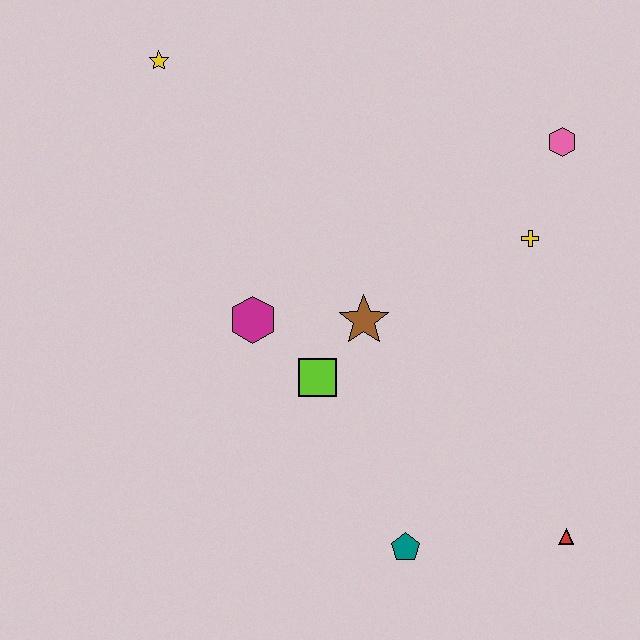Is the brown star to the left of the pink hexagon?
Yes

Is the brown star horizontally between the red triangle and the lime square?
Yes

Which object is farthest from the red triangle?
The yellow star is farthest from the red triangle.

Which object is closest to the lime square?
The brown star is closest to the lime square.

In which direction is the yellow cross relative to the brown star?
The yellow cross is to the right of the brown star.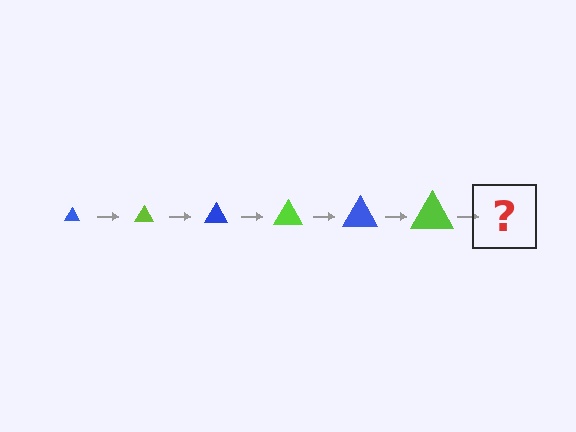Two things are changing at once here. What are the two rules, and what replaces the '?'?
The two rules are that the triangle grows larger each step and the color cycles through blue and lime. The '?' should be a blue triangle, larger than the previous one.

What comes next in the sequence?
The next element should be a blue triangle, larger than the previous one.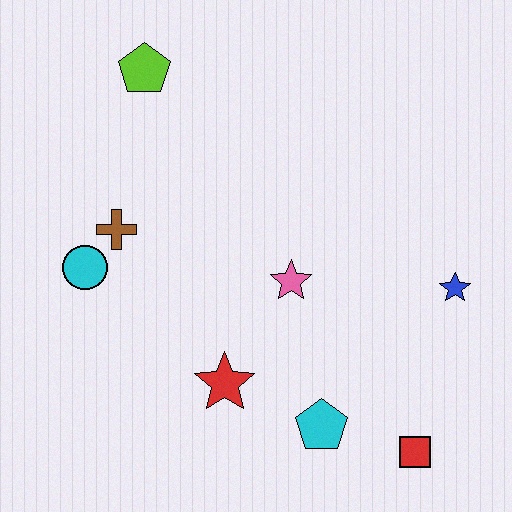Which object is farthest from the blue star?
The lime pentagon is farthest from the blue star.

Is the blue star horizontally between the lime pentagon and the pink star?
No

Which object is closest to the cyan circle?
The brown cross is closest to the cyan circle.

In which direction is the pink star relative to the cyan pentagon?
The pink star is above the cyan pentagon.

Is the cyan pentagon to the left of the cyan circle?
No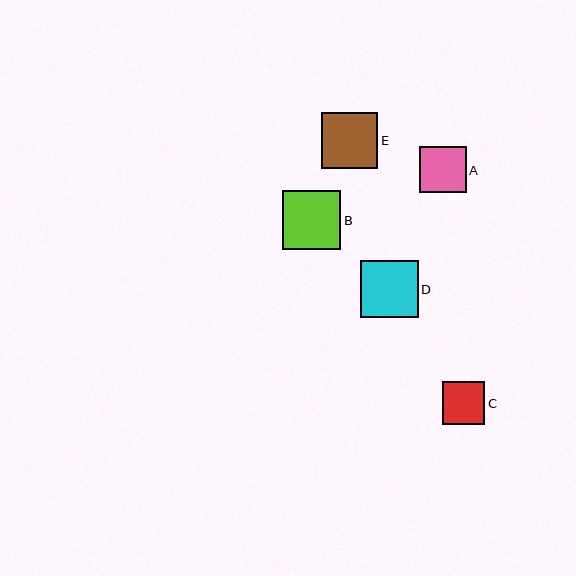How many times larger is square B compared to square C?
Square B is approximately 1.4 times the size of square C.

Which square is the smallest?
Square C is the smallest with a size of approximately 42 pixels.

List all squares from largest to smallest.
From largest to smallest: B, D, E, A, C.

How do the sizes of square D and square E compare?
Square D and square E are approximately the same size.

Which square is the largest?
Square B is the largest with a size of approximately 59 pixels.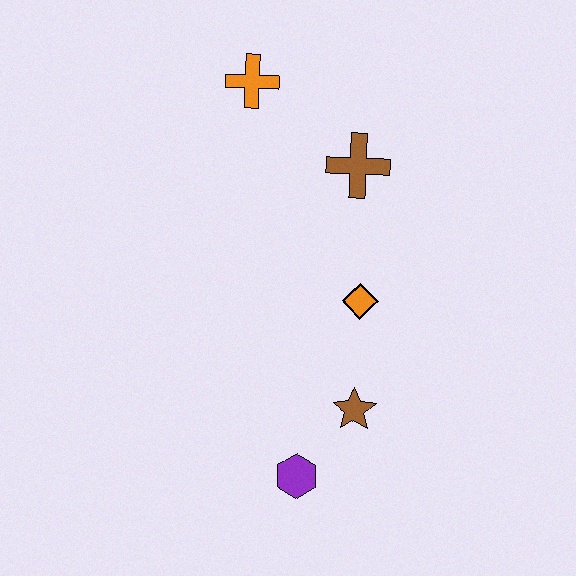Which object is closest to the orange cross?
The brown cross is closest to the orange cross.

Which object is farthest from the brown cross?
The purple hexagon is farthest from the brown cross.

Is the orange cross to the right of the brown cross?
No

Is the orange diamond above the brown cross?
No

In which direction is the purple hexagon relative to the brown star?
The purple hexagon is below the brown star.